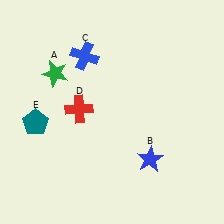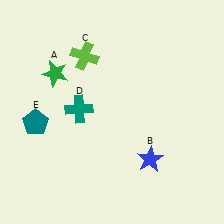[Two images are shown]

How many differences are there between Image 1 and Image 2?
There are 2 differences between the two images.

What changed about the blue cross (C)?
In Image 1, C is blue. In Image 2, it changed to lime.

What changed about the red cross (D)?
In Image 1, D is red. In Image 2, it changed to teal.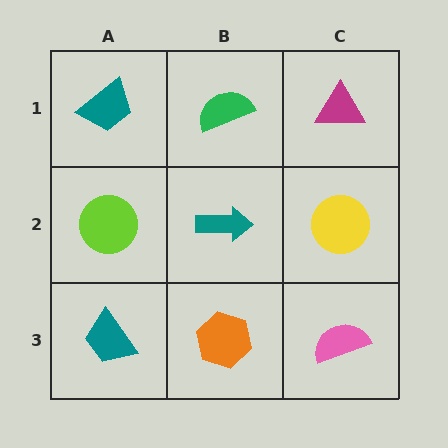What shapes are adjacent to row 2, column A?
A teal trapezoid (row 1, column A), a teal trapezoid (row 3, column A), a teal arrow (row 2, column B).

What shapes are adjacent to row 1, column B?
A teal arrow (row 2, column B), a teal trapezoid (row 1, column A), a magenta triangle (row 1, column C).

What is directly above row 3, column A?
A lime circle.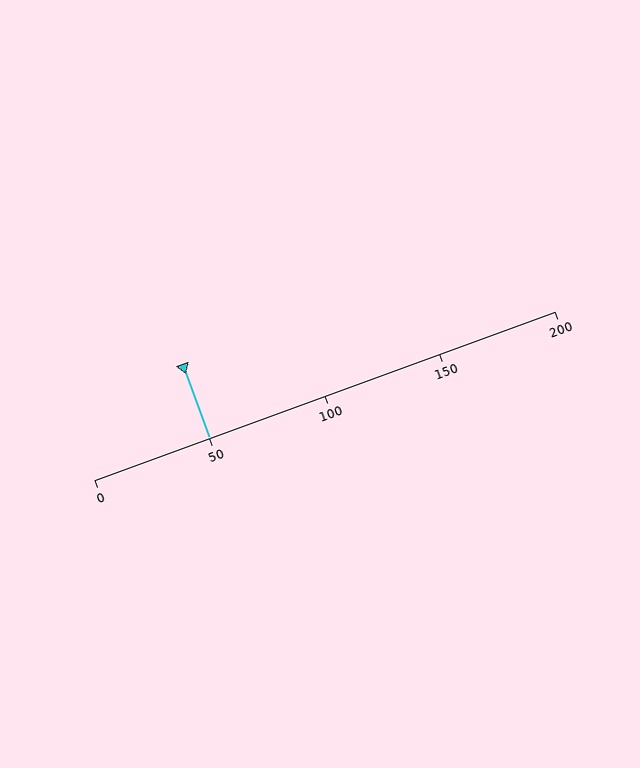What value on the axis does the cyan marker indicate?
The marker indicates approximately 50.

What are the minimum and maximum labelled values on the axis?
The axis runs from 0 to 200.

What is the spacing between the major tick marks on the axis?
The major ticks are spaced 50 apart.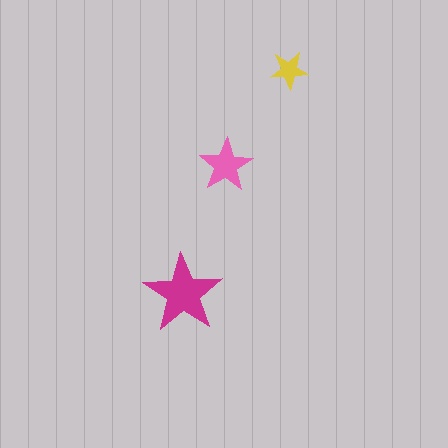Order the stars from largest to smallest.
the magenta one, the pink one, the yellow one.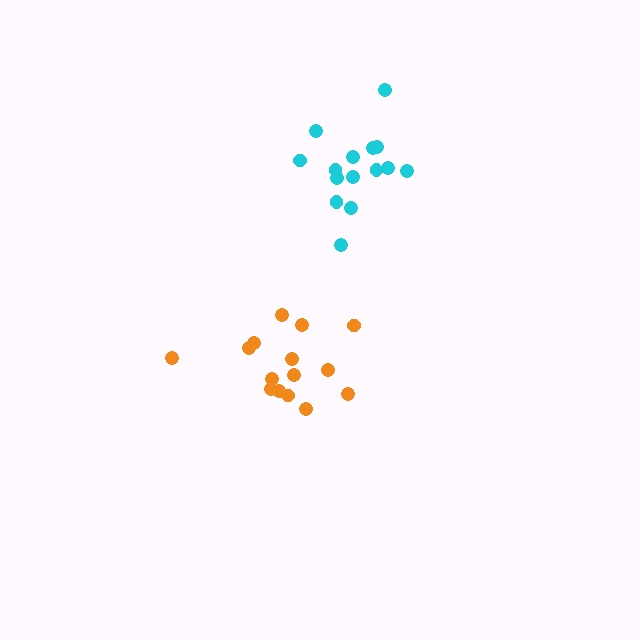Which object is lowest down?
The orange cluster is bottommost.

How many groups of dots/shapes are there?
There are 2 groups.